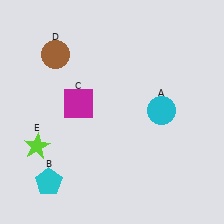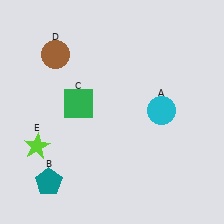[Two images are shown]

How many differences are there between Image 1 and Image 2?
There are 2 differences between the two images.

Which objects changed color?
B changed from cyan to teal. C changed from magenta to green.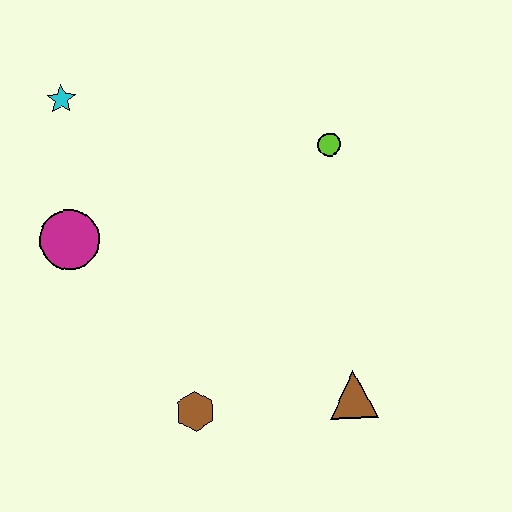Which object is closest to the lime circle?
The brown triangle is closest to the lime circle.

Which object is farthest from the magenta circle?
The brown triangle is farthest from the magenta circle.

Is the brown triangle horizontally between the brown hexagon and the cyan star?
No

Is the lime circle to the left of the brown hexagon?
No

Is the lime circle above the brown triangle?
Yes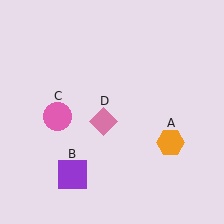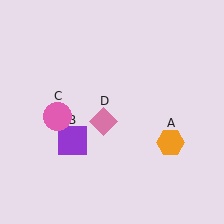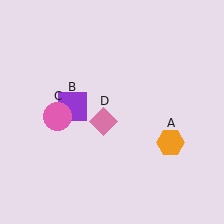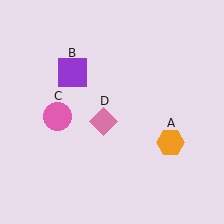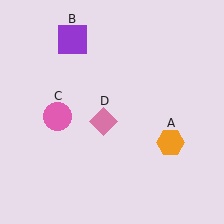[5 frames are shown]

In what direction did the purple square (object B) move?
The purple square (object B) moved up.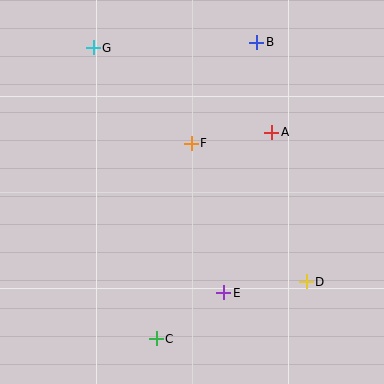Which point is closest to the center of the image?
Point F at (191, 143) is closest to the center.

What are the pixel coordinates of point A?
Point A is at (272, 132).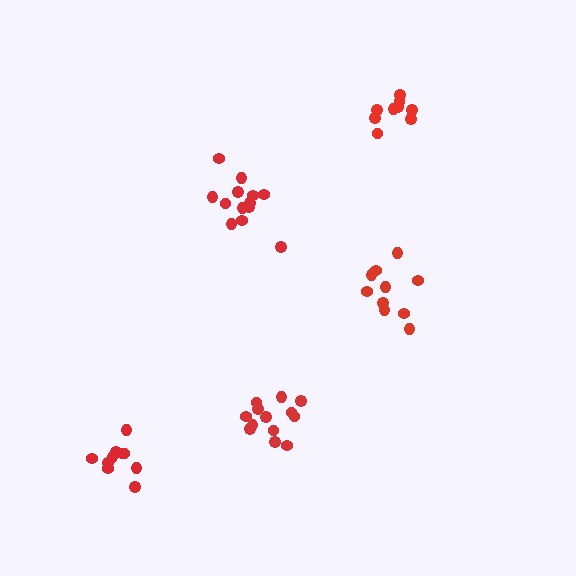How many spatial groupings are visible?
There are 5 spatial groupings.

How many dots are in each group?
Group 1: 13 dots, Group 2: 13 dots, Group 3: 9 dots, Group 4: 10 dots, Group 5: 10 dots (55 total).